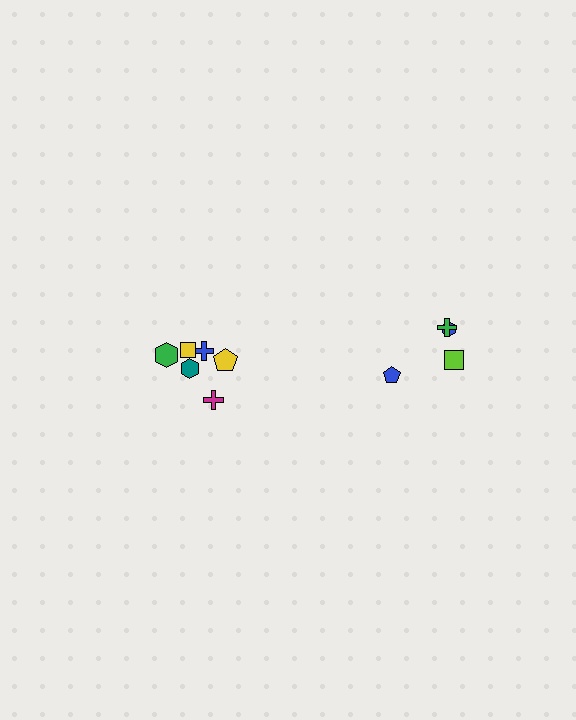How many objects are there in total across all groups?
There are 10 objects.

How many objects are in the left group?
There are 6 objects.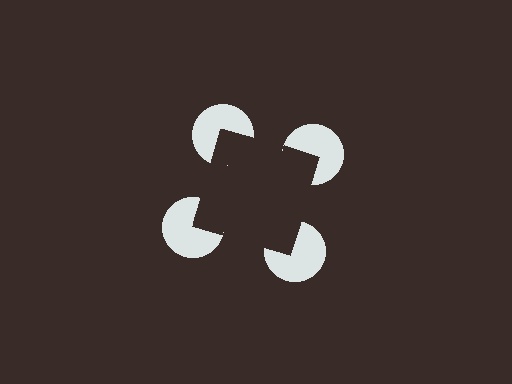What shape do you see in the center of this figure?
An illusory square — its edges are inferred from the aligned wedge cuts in the pac-man discs, not physically drawn.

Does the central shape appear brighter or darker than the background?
It typically appears slightly darker than the background, even though no actual brightness change is drawn.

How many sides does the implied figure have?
4 sides.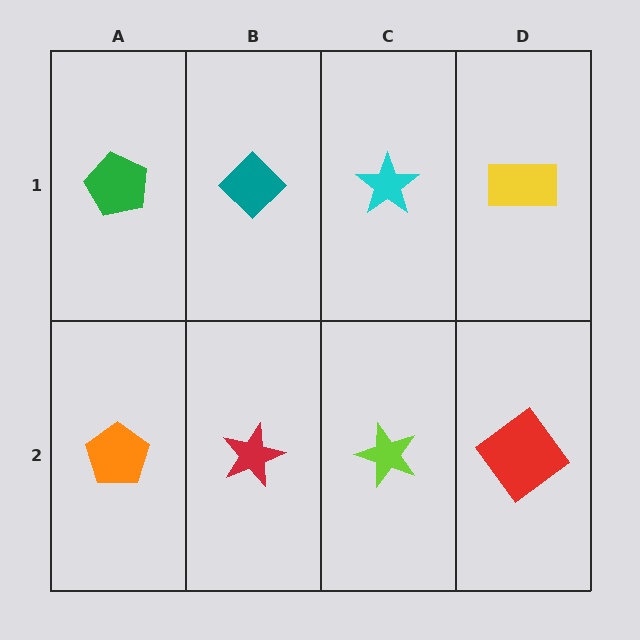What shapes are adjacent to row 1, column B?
A red star (row 2, column B), a green pentagon (row 1, column A), a cyan star (row 1, column C).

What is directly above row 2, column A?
A green pentagon.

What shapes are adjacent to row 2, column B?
A teal diamond (row 1, column B), an orange pentagon (row 2, column A), a lime star (row 2, column C).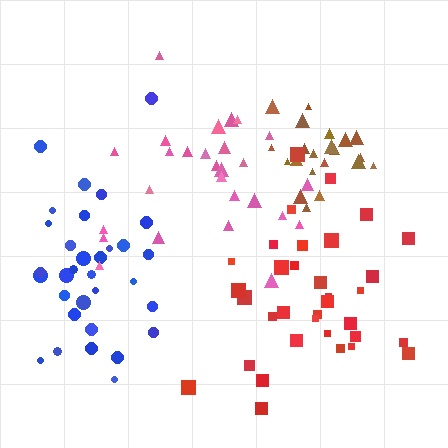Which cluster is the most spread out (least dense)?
Red.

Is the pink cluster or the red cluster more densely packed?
Pink.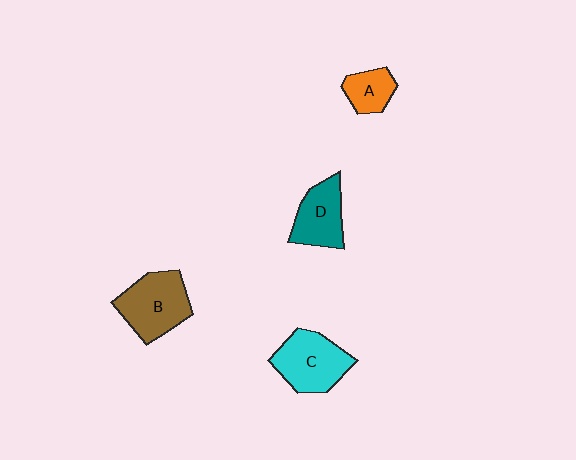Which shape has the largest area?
Shape B (brown).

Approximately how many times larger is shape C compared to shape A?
Approximately 1.9 times.